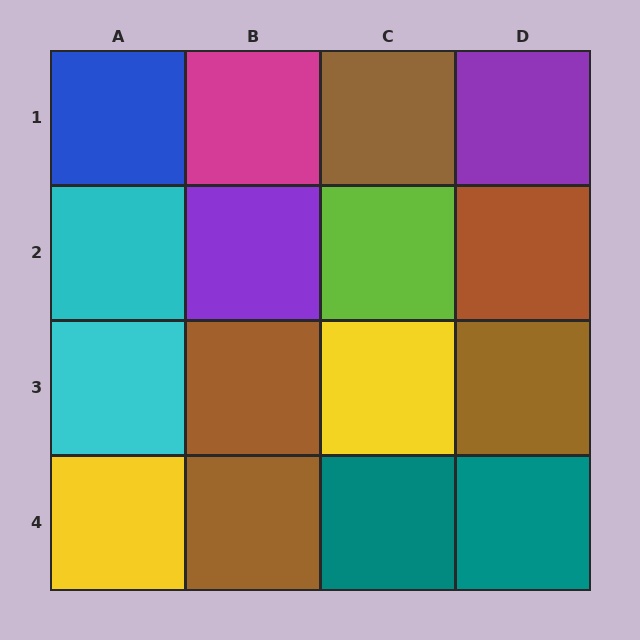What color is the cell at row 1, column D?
Purple.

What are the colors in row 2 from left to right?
Cyan, purple, lime, brown.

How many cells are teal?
2 cells are teal.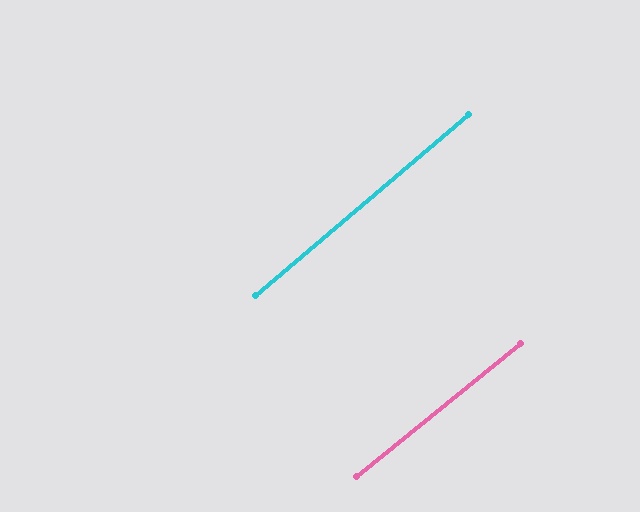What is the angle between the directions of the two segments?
Approximately 1 degree.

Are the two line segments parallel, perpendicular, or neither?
Parallel — their directions differ by only 1.2°.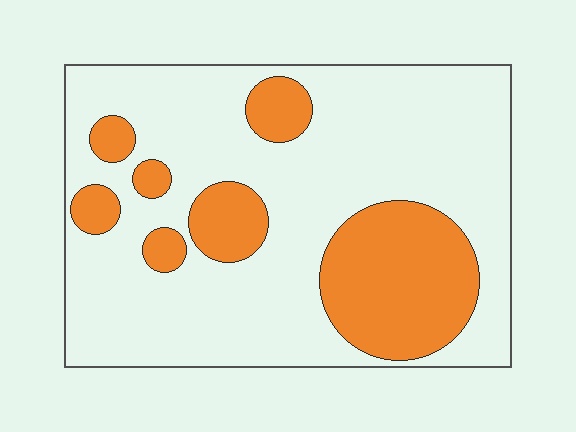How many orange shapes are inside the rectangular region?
7.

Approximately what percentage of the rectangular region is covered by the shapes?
Approximately 25%.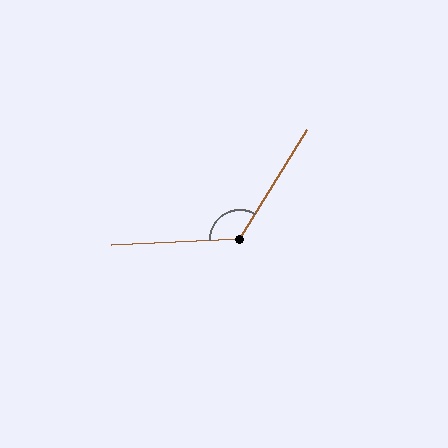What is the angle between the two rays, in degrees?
Approximately 124 degrees.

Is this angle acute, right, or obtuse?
It is obtuse.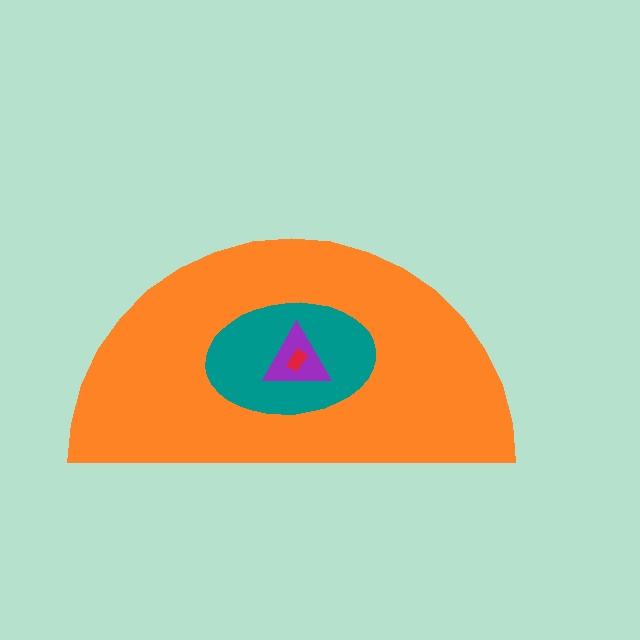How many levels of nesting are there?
4.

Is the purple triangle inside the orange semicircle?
Yes.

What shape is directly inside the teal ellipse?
The purple triangle.